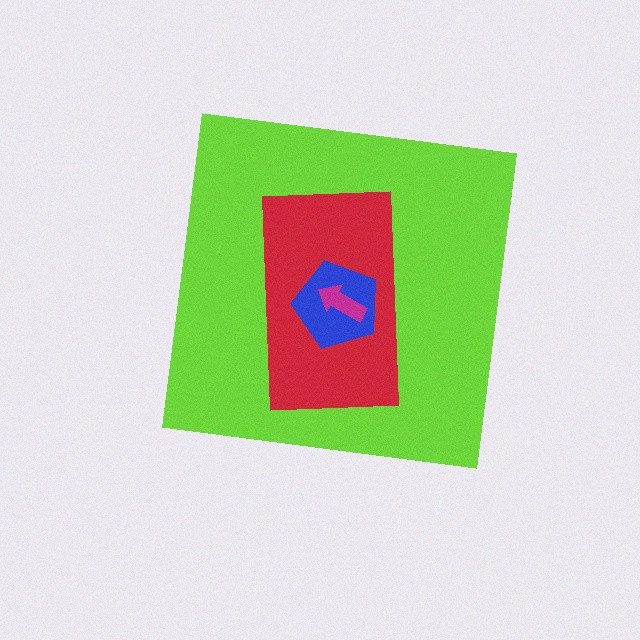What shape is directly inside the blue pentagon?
The magenta arrow.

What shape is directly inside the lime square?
The red rectangle.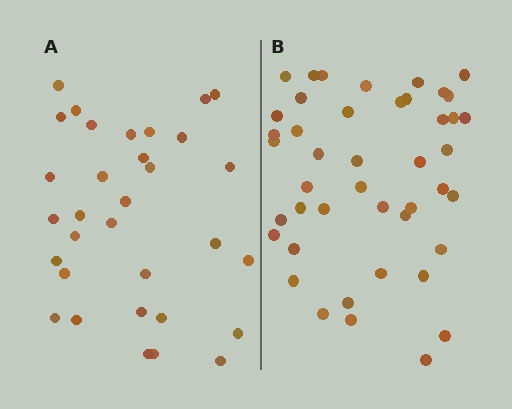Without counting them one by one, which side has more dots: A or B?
Region B (the right region) has more dots.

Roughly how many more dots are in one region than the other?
Region B has roughly 12 or so more dots than region A.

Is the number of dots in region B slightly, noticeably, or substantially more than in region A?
Region B has noticeably more, but not dramatically so. The ratio is roughly 1.4 to 1.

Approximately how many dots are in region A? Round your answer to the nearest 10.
About 30 dots. (The exact count is 32, which rounds to 30.)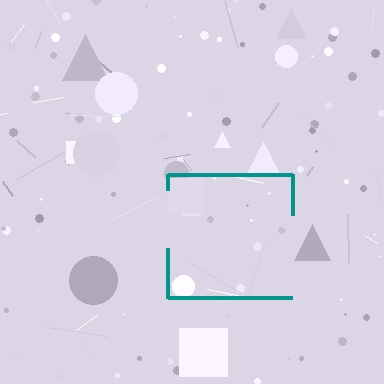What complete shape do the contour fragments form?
The contour fragments form a square.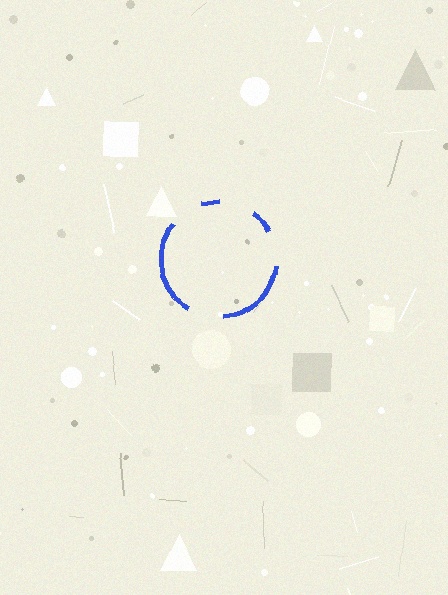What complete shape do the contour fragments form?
The contour fragments form a circle.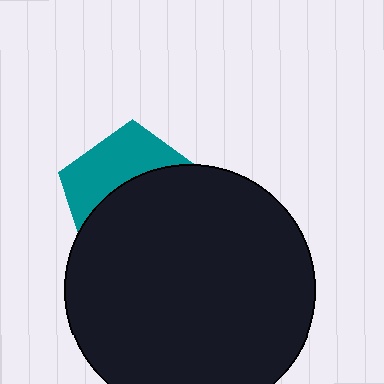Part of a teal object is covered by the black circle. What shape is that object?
It is a pentagon.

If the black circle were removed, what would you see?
You would see the complete teal pentagon.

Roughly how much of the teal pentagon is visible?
A small part of it is visible (roughly 40%).